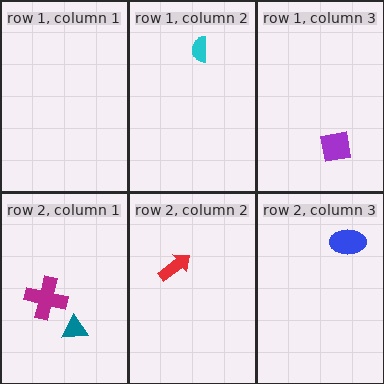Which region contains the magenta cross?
The row 2, column 1 region.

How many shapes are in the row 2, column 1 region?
2.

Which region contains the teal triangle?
The row 2, column 1 region.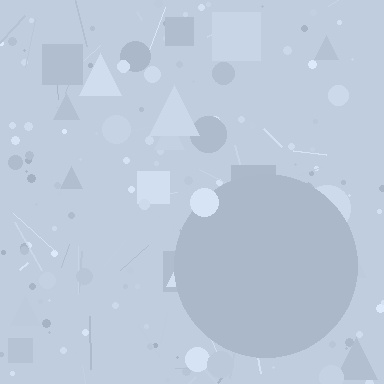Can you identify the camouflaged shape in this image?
The camouflaged shape is a circle.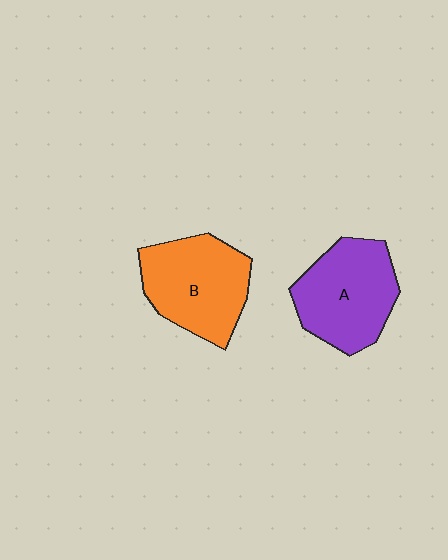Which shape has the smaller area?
Shape A (purple).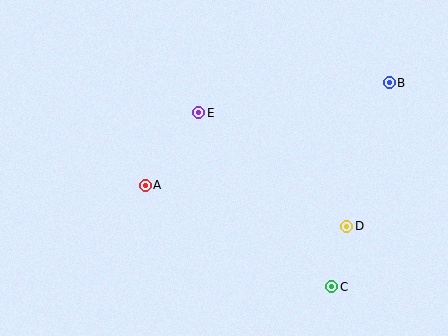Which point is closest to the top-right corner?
Point B is closest to the top-right corner.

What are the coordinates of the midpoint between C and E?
The midpoint between C and E is at (265, 200).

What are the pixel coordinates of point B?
Point B is at (389, 83).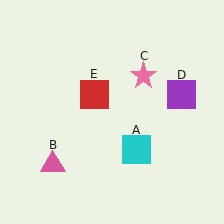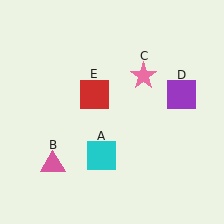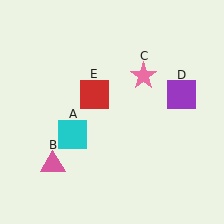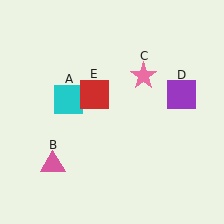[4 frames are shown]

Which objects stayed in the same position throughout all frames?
Pink triangle (object B) and pink star (object C) and purple square (object D) and red square (object E) remained stationary.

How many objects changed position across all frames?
1 object changed position: cyan square (object A).